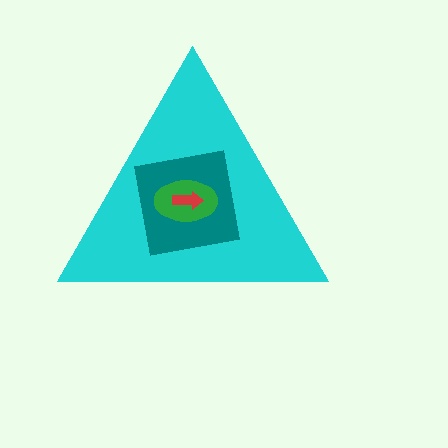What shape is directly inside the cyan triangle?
The teal square.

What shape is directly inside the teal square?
The green ellipse.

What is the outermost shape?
The cyan triangle.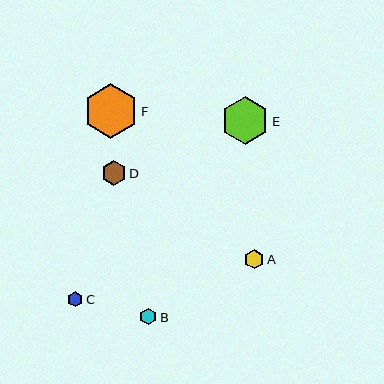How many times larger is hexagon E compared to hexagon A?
Hexagon E is approximately 2.5 times the size of hexagon A.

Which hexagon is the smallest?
Hexagon C is the smallest with a size of approximately 15 pixels.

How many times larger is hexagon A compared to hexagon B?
Hexagon A is approximately 1.1 times the size of hexagon B.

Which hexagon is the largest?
Hexagon F is the largest with a size of approximately 54 pixels.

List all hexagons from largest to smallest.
From largest to smallest: F, E, D, A, B, C.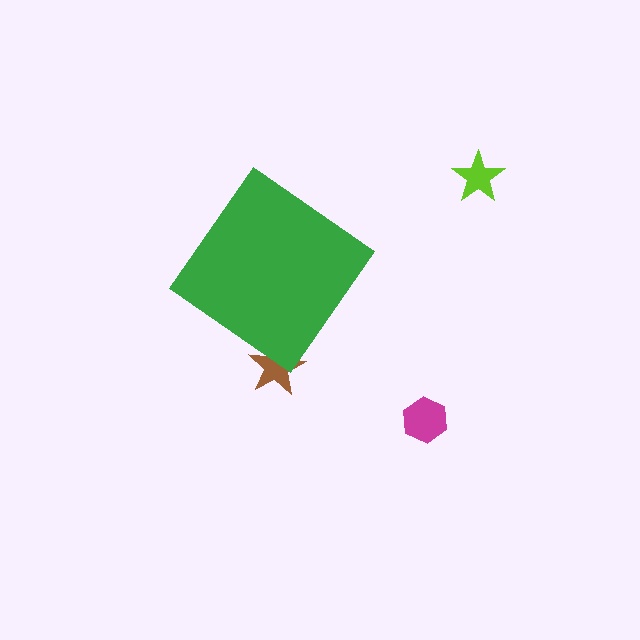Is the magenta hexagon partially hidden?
No, the magenta hexagon is fully visible.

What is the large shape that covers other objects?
A green diamond.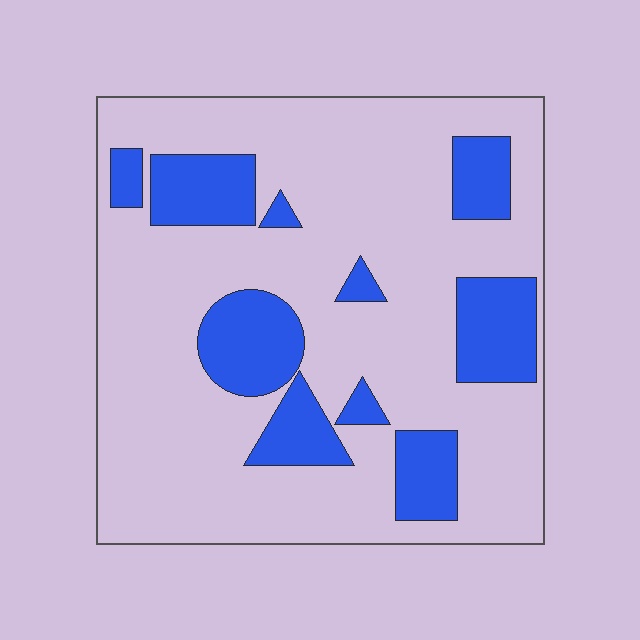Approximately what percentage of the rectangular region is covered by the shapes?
Approximately 25%.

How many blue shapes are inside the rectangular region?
10.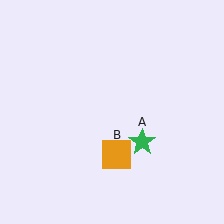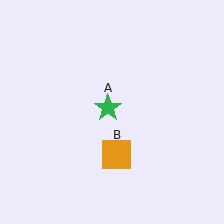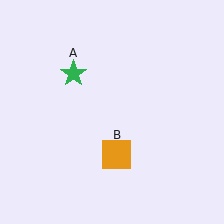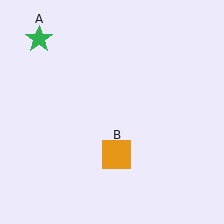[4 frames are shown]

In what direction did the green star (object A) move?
The green star (object A) moved up and to the left.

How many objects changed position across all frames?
1 object changed position: green star (object A).